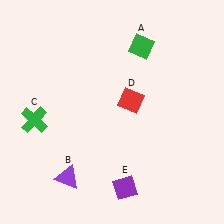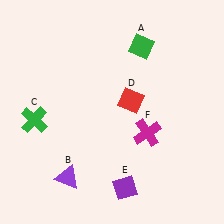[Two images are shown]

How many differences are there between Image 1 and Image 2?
There is 1 difference between the two images.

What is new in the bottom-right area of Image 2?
A magenta cross (F) was added in the bottom-right area of Image 2.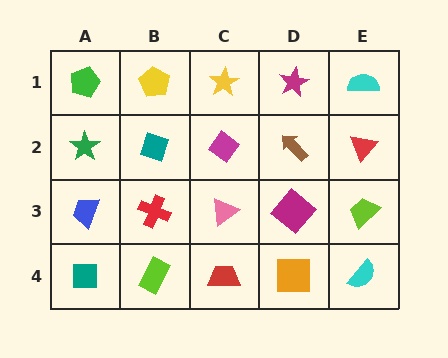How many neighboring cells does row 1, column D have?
3.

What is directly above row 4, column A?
A blue trapezoid.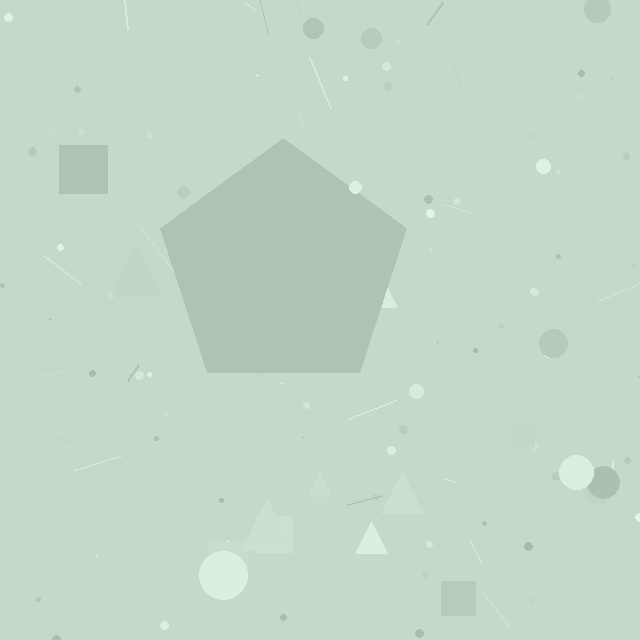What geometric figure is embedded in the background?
A pentagon is embedded in the background.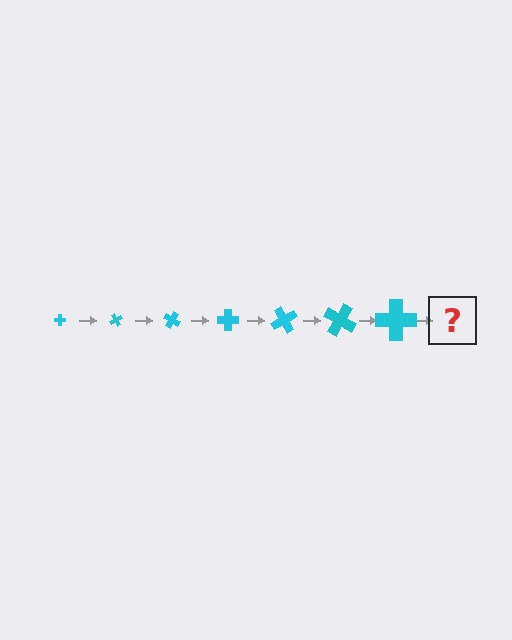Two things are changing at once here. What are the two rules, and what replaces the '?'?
The two rules are that the cross grows larger each step and it rotates 60 degrees each step. The '?' should be a cross, larger than the previous one and rotated 420 degrees from the start.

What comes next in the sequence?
The next element should be a cross, larger than the previous one and rotated 420 degrees from the start.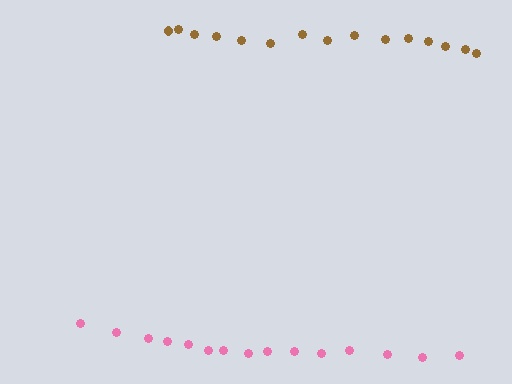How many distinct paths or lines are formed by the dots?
There are 2 distinct paths.